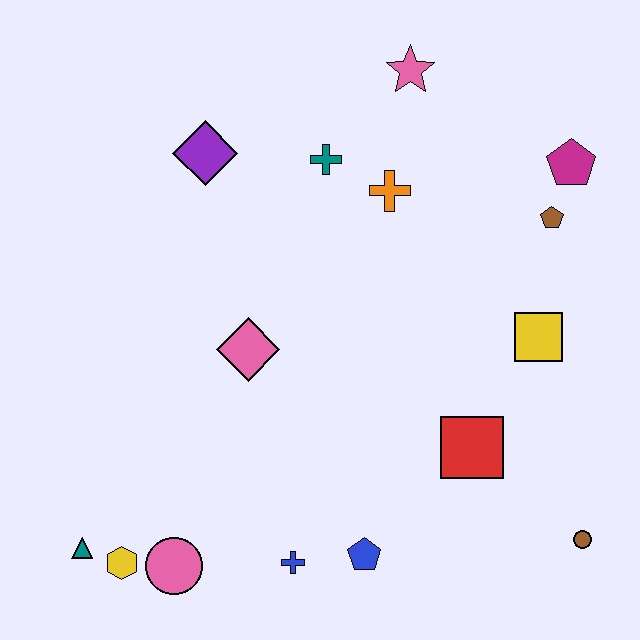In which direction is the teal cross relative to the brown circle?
The teal cross is above the brown circle.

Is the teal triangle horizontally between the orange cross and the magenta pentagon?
No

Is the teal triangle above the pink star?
No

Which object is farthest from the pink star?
The teal triangle is farthest from the pink star.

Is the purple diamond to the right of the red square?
No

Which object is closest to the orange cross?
The teal cross is closest to the orange cross.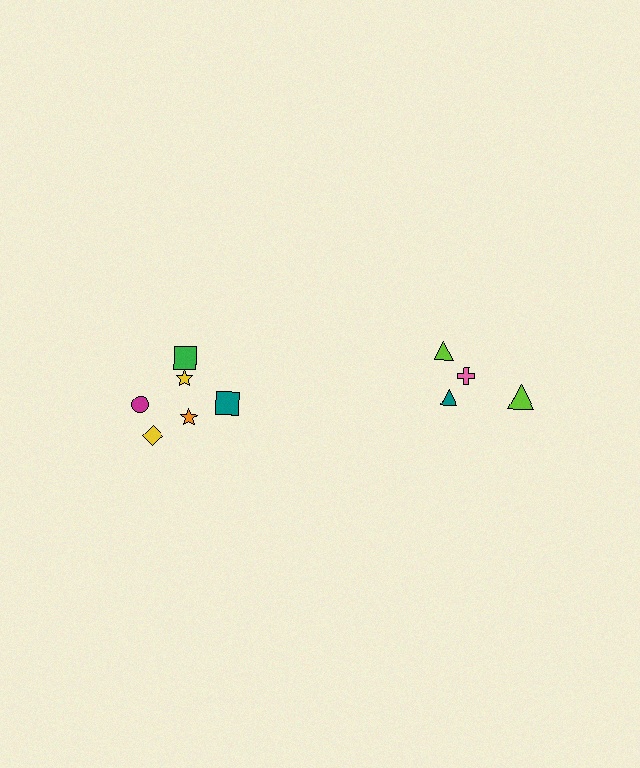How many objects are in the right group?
There are 4 objects.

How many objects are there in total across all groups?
There are 10 objects.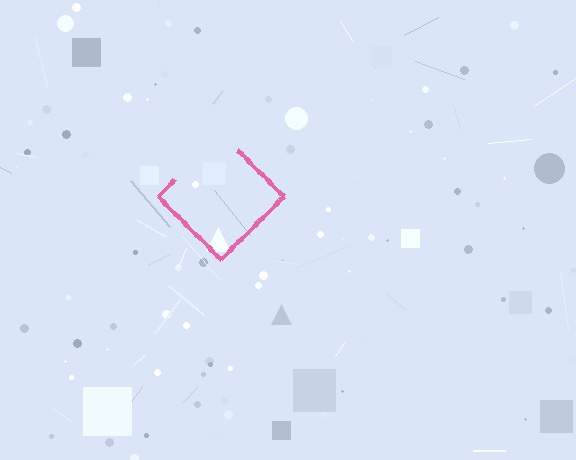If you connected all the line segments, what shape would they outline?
They would outline a diamond.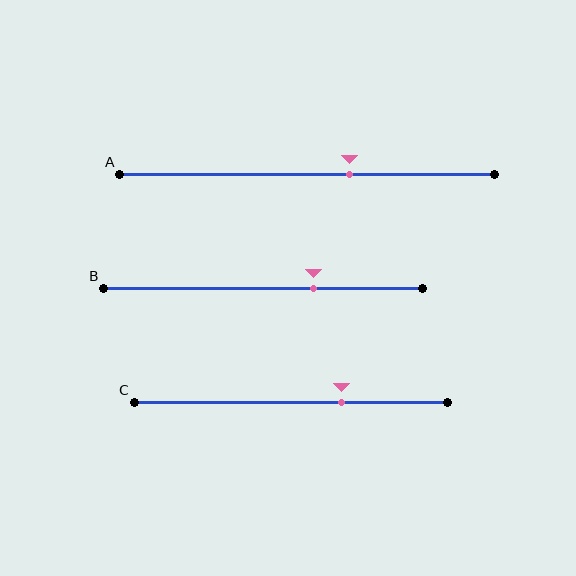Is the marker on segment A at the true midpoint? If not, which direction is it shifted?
No, the marker on segment A is shifted to the right by about 11% of the segment length.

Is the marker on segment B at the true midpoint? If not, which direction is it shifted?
No, the marker on segment B is shifted to the right by about 16% of the segment length.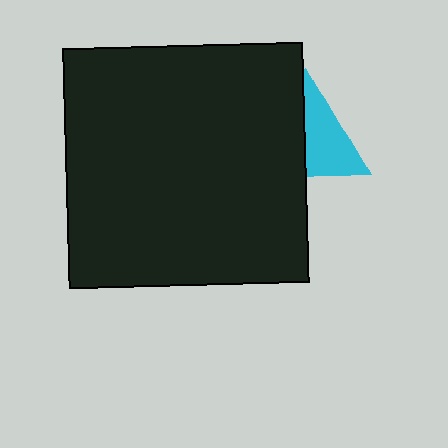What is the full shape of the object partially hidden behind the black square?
The partially hidden object is a cyan triangle.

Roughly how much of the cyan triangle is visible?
About half of it is visible (roughly 53%).